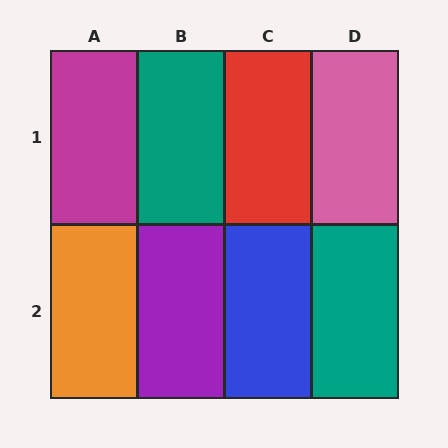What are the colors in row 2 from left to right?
Orange, purple, blue, teal.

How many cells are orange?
1 cell is orange.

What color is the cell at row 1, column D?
Pink.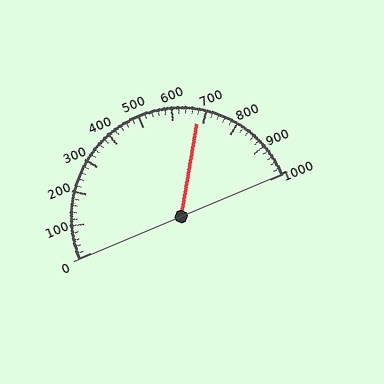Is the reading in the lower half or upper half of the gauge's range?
The reading is in the upper half of the range (0 to 1000).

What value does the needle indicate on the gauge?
The needle indicates approximately 680.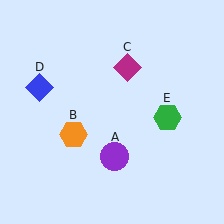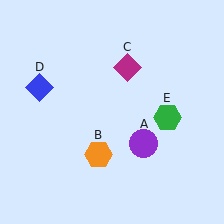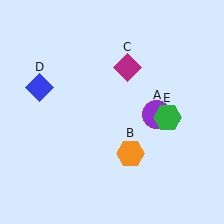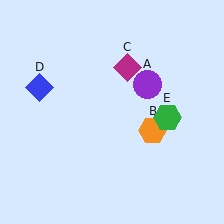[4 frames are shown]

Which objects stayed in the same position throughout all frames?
Magenta diamond (object C) and blue diamond (object D) and green hexagon (object E) remained stationary.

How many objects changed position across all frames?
2 objects changed position: purple circle (object A), orange hexagon (object B).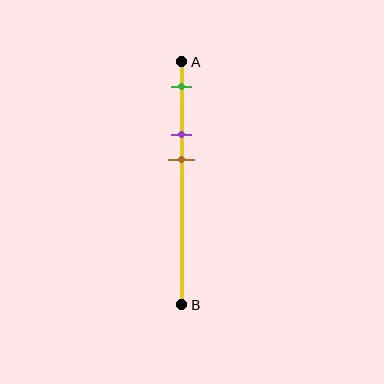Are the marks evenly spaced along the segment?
Yes, the marks are approximately evenly spaced.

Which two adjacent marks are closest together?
The purple and brown marks are the closest adjacent pair.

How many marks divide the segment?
There are 3 marks dividing the segment.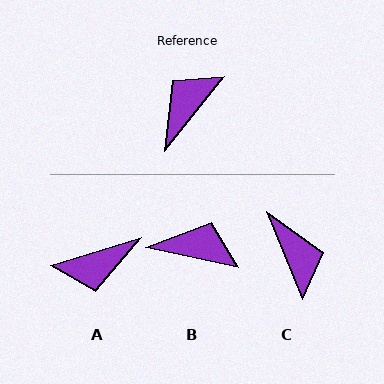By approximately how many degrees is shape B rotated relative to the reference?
Approximately 63 degrees clockwise.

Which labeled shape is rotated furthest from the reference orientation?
A, about 146 degrees away.